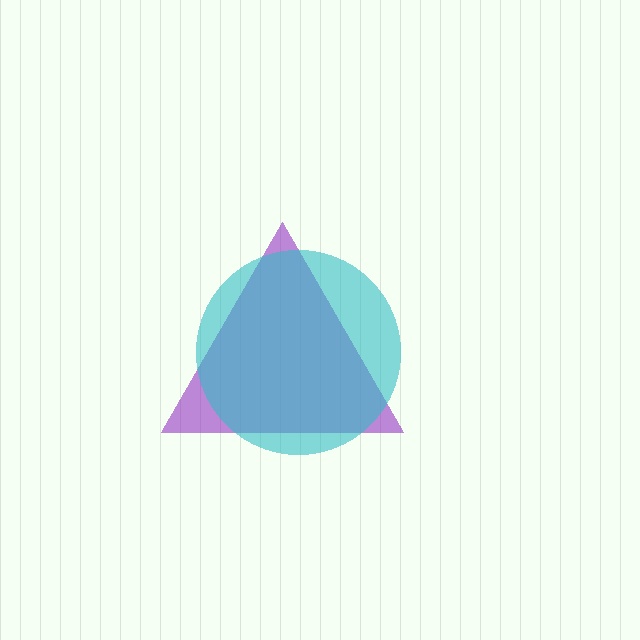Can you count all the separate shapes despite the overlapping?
Yes, there are 2 separate shapes.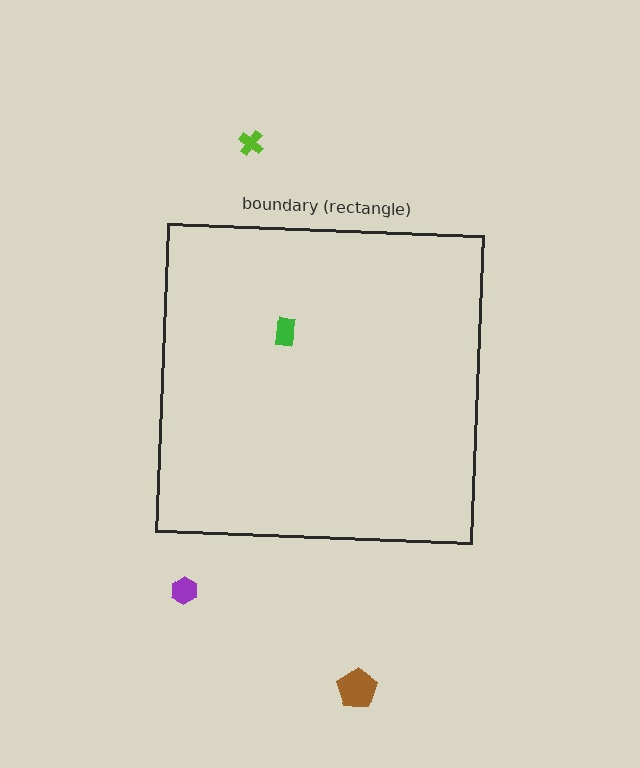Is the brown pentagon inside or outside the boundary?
Outside.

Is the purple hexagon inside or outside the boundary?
Outside.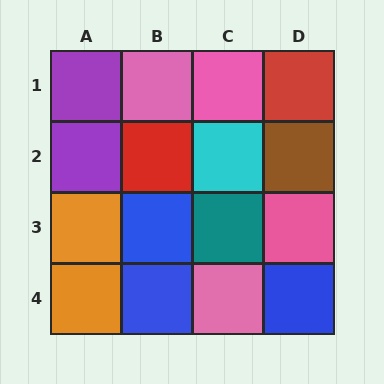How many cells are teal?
1 cell is teal.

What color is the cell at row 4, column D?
Blue.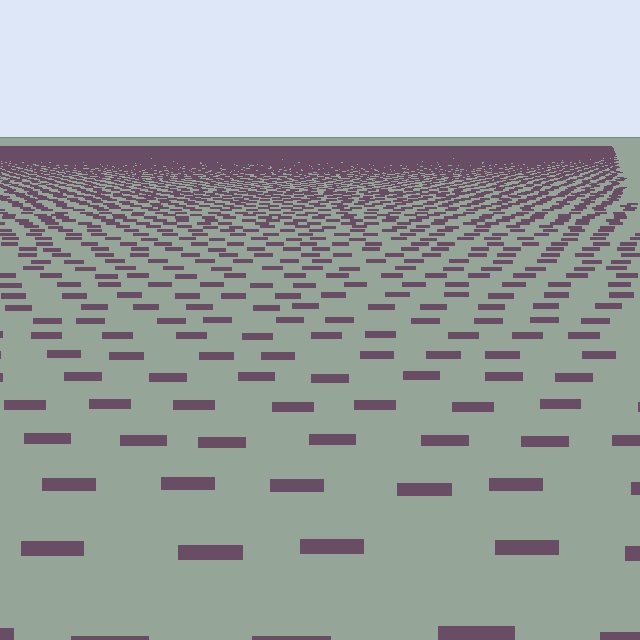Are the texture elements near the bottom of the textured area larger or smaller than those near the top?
Larger. Near the bottom, elements are closer to the viewer and appear at a bigger on-screen size.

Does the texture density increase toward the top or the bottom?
Density increases toward the top.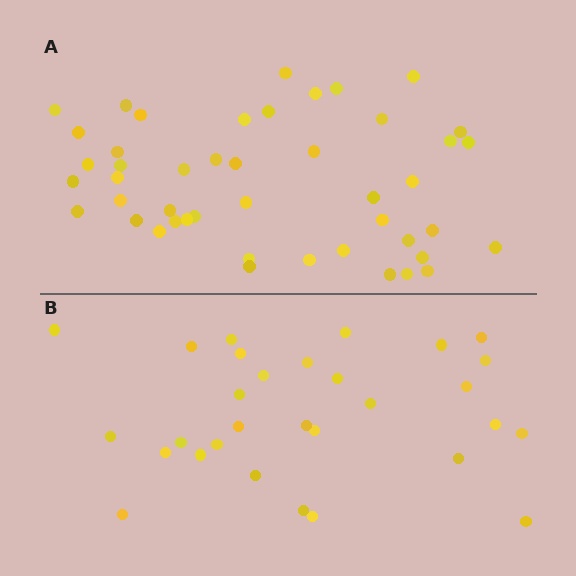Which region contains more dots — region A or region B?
Region A (the top region) has more dots.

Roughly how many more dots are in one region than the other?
Region A has approximately 15 more dots than region B.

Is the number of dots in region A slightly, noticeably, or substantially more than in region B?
Region A has substantially more. The ratio is roughly 1.5 to 1.